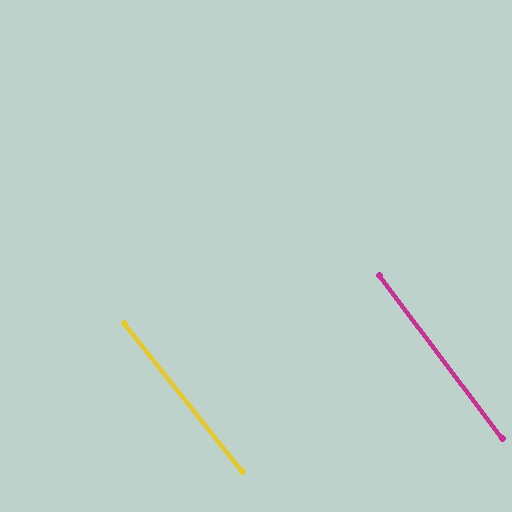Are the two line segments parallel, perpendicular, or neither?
Parallel — their directions differ by only 1.8°.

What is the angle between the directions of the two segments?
Approximately 2 degrees.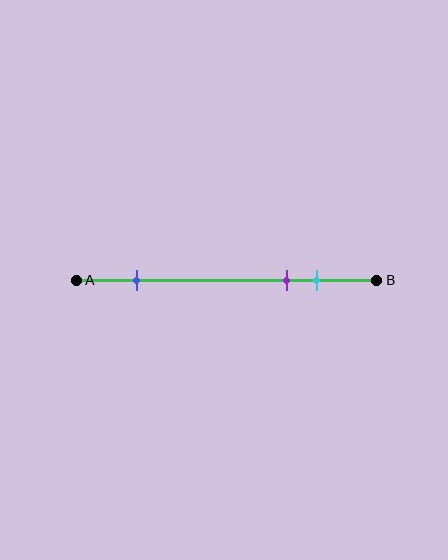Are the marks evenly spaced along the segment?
No, the marks are not evenly spaced.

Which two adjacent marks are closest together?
The purple and cyan marks are the closest adjacent pair.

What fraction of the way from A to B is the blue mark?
The blue mark is approximately 20% (0.2) of the way from A to B.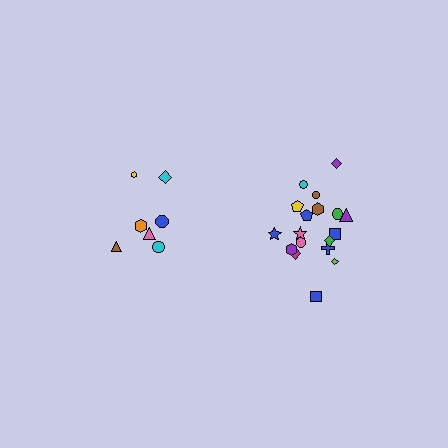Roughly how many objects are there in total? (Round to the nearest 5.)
Roughly 25 objects in total.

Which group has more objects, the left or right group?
The right group.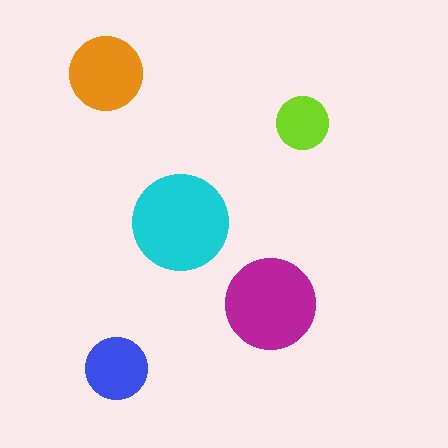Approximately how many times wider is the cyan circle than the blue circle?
About 1.5 times wider.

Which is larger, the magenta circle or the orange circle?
The magenta one.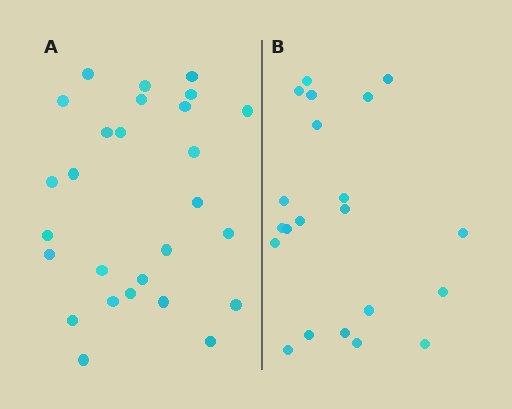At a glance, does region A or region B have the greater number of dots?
Region A (the left region) has more dots.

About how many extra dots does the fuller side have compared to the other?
Region A has about 6 more dots than region B.